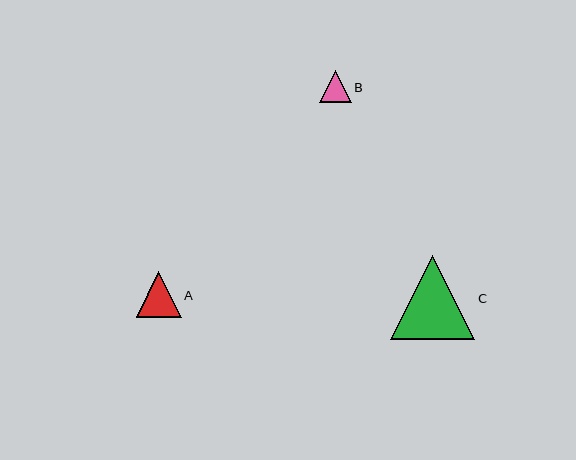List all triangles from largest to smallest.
From largest to smallest: C, A, B.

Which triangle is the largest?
Triangle C is the largest with a size of approximately 84 pixels.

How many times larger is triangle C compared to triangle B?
Triangle C is approximately 2.7 times the size of triangle B.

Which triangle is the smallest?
Triangle B is the smallest with a size of approximately 32 pixels.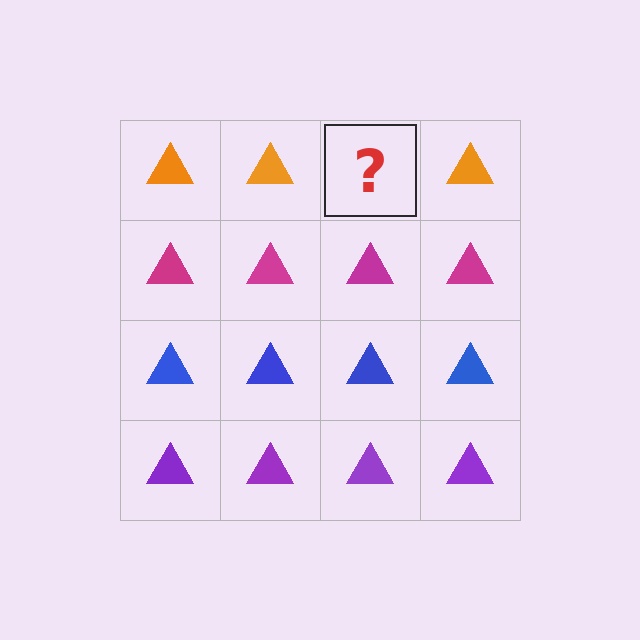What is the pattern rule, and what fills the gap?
The rule is that each row has a consistent color. The gap should be filled with an orange triangle.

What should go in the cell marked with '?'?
The missing cell should contain an orange triangle.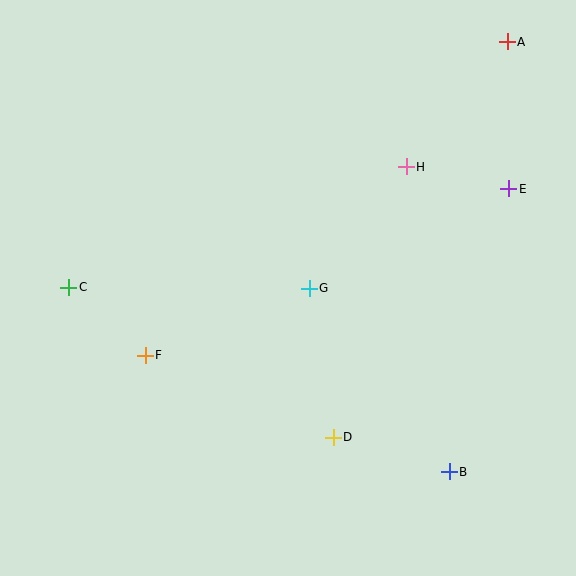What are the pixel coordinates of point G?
Point G is at (309, 288).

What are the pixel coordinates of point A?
Point A is at (507, 42).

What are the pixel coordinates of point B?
Point B is at (449, 472).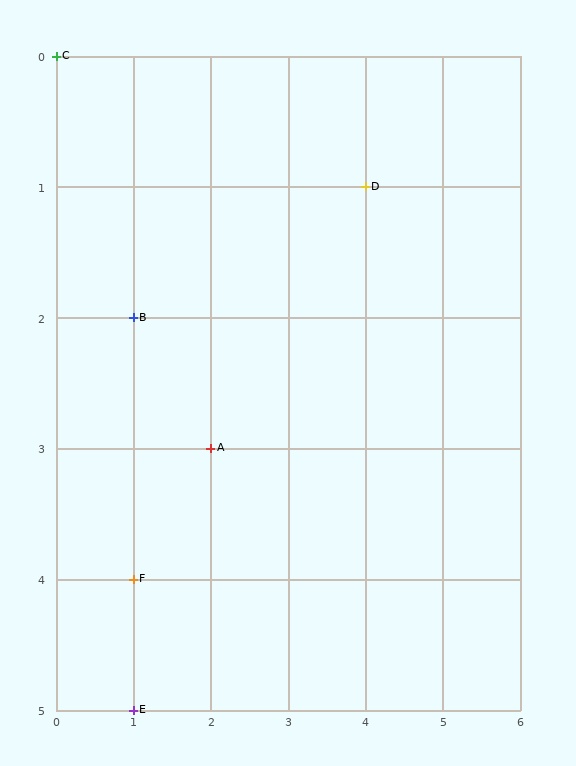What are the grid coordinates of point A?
Point A is at grid coordinates (2, 3).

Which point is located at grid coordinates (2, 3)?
Point A is at (2, 3).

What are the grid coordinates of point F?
Point F is at grid coordinates (1, 4).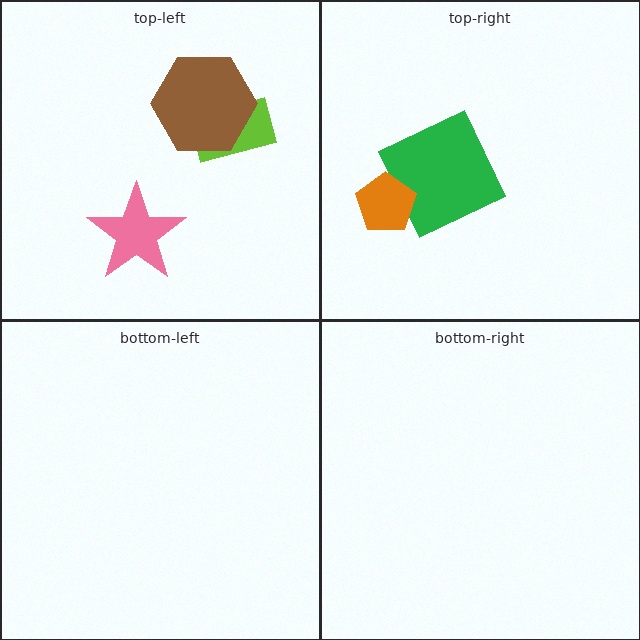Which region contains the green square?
The top-right region.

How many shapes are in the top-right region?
2.